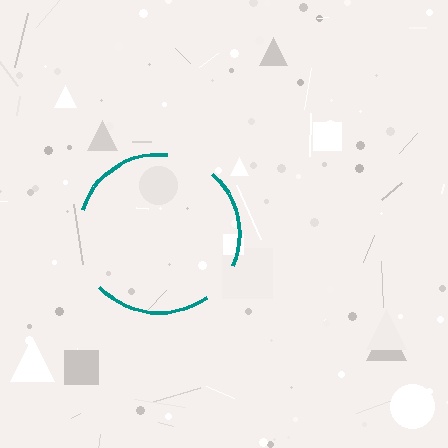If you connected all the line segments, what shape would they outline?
They would outline a circle.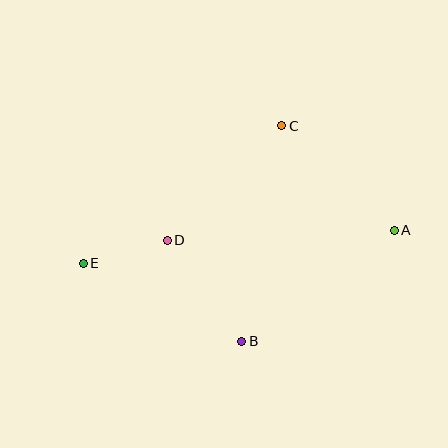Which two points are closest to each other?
Points D and E are closest to each other.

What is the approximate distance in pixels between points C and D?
The distance between C and D is approximately 162 pixels.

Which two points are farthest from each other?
Points A and E are farthest from each other.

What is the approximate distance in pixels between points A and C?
The distance between A and C is approximately 153 pixels.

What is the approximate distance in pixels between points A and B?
The distance between A and B is approximately 188 pixels.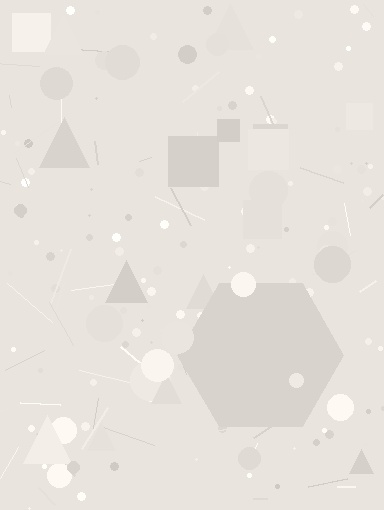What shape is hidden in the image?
A hexagon is hidden in the image.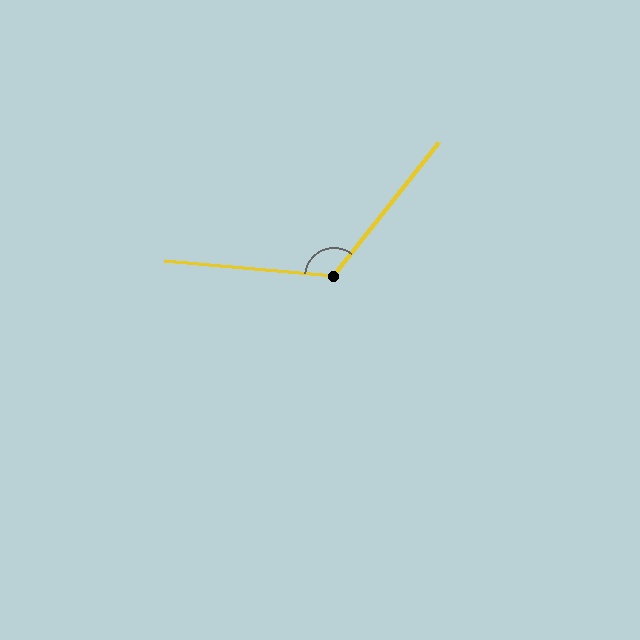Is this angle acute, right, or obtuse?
It is obtuse.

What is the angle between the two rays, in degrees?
Approximately 123 degrees.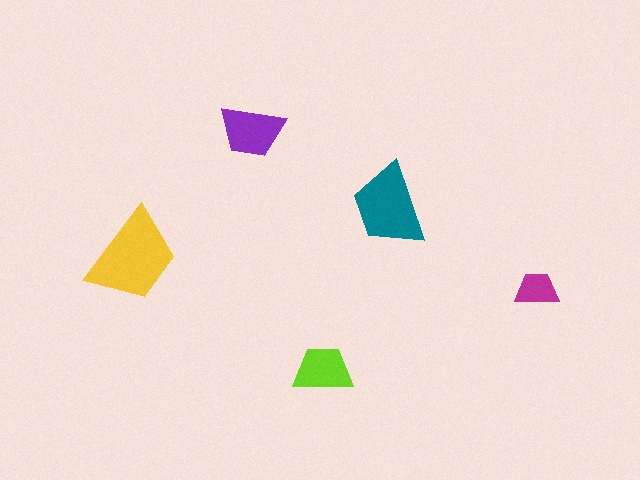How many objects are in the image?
There are 5 objects in the image.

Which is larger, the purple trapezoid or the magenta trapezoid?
The purple one.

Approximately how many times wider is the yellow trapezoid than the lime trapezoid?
About 1.5 times wider.